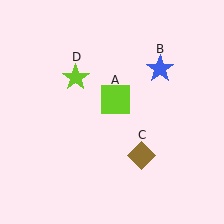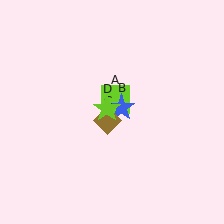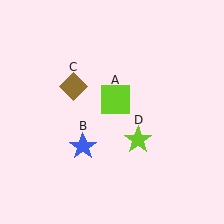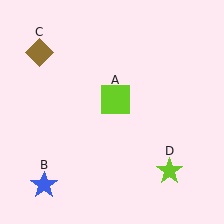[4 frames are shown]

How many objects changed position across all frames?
3 objects changed position: blue star (object B), brown diamond (object C), lime star (object D).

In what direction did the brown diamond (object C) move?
The brown diamond (object C) moved up and to the left.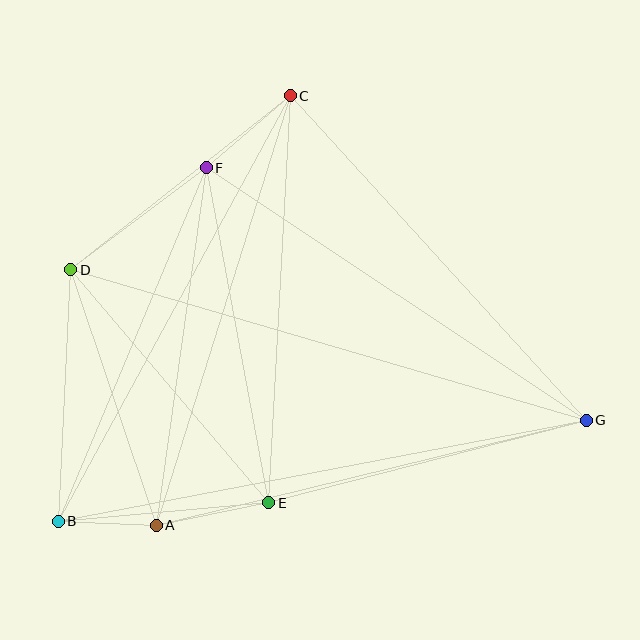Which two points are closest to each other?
Points A and B are closest to each other.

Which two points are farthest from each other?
Points B and G are farthest from each other.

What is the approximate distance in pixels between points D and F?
The distance between D and F is approximately 170 pixels.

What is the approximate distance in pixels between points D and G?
The distance between D and G is approximately 537 pixels.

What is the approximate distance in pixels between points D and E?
The distance between D and E is approximately 306 pixels.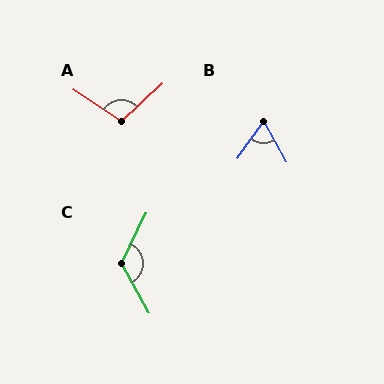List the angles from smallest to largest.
B (64°), A (103°), C (124°).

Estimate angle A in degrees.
Approximately 103 degrees.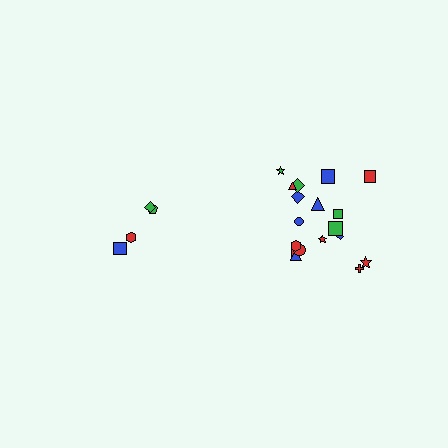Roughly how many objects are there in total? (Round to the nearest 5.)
Roughly 20 objects in total.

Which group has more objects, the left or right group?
The right group.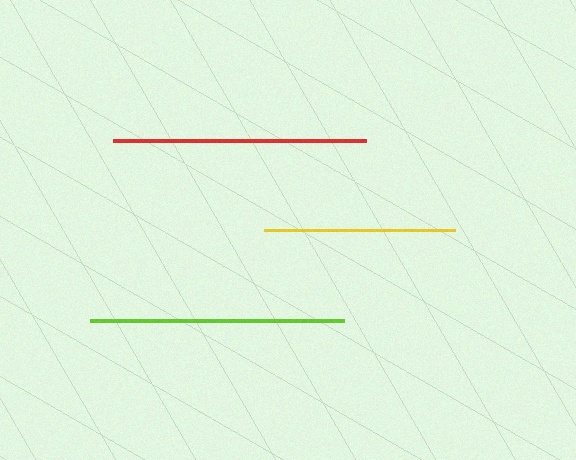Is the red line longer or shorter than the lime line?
The lime line is longer than the red line.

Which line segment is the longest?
The lime line is the longest at approximately 254 pixels.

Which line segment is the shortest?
The yellow line is the shortest at approximately 191 pixels.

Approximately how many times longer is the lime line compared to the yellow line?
The lime line is approximately 1.3 times the length of the yellow line.